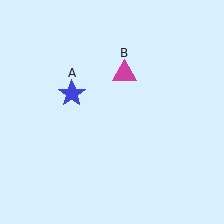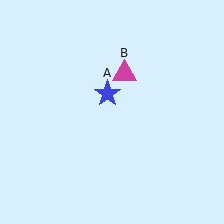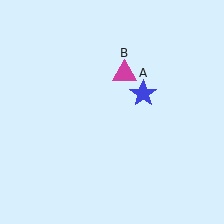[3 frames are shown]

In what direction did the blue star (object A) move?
The blue star (object A) moved right.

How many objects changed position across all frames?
1 object changed position: blue star (object A).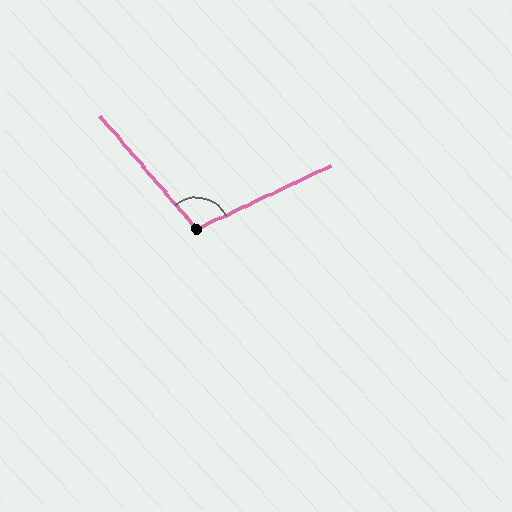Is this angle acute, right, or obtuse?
It is obtuse.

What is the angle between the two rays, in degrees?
Approximately 105 degrees.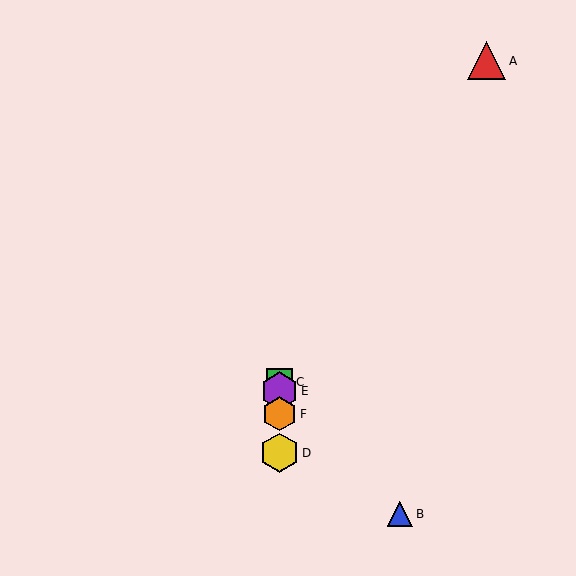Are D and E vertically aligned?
Yes, both are at x≈280.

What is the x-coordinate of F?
Object F is at x≈280.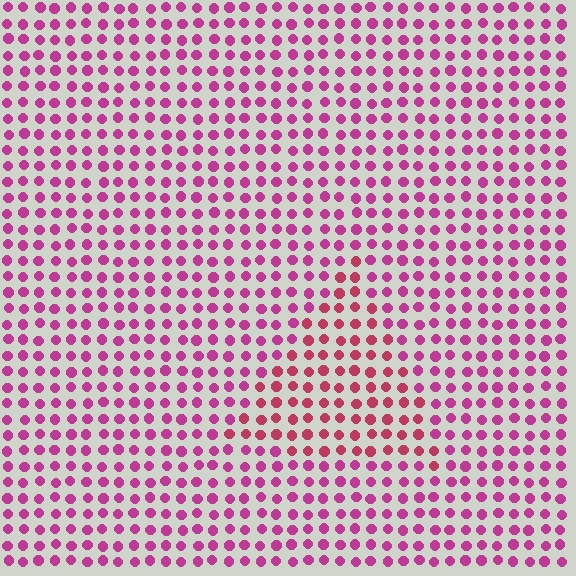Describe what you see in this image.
The image is filled with small magenta elements in a uniform arrangement. A triangle-shaped region is visible where the elements are tinted to a slightly different hue, forming a subtle color boundary.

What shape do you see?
I see a triangle.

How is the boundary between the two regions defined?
The boundary is defined purely by a slight shift in hue (about 25 degrees). Spacing, size, and orientation are identical on both sides.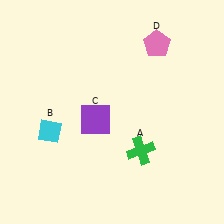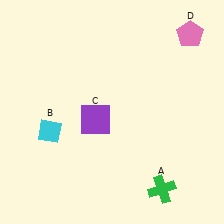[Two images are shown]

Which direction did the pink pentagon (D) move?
The pink pentagon (D) moved right.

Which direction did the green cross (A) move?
The green cross (A) moved down.